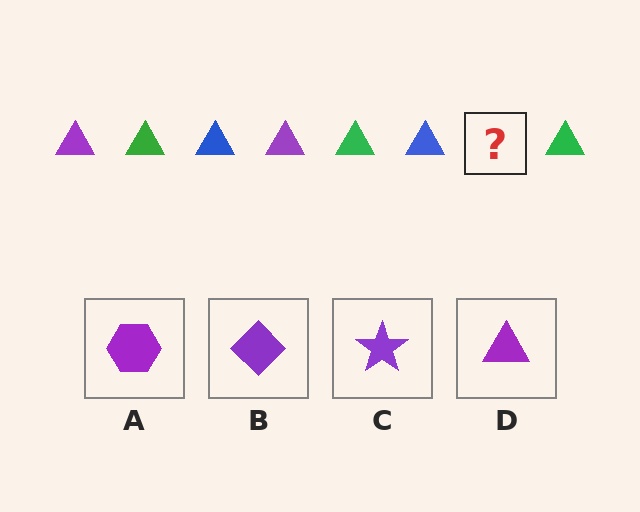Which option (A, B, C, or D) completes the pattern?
D.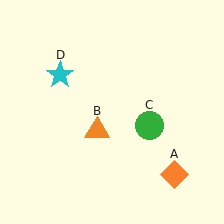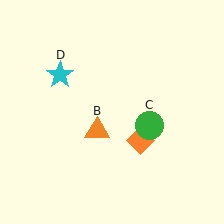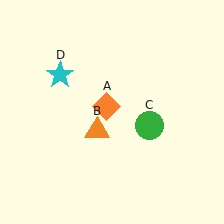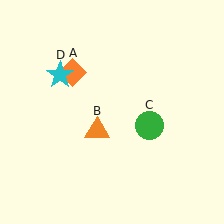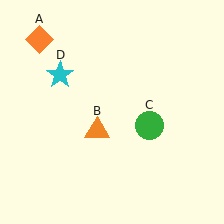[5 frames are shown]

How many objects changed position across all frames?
1 object changed position: orange diamond (object A).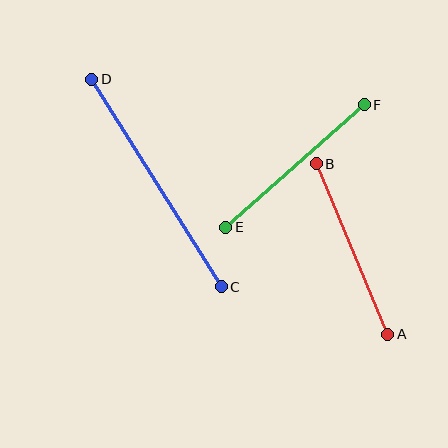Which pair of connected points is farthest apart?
Points C and D are farthest apart.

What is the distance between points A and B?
The distance is approximately 184 pixels.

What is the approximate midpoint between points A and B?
The midpoint is at approximately (352, 249) pixels.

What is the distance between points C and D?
The distance is approximately 245 pixels.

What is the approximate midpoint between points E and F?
The midpoint is at approximately (295, 166) pixels.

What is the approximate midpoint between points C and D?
The midpoint is at approximately (157, 183) pixels.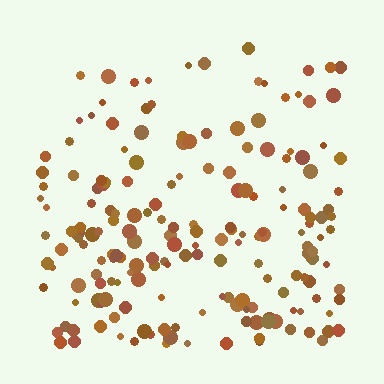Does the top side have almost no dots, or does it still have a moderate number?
Still a moderate number, just noticeably fewer than the bottom.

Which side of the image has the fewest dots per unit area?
The top.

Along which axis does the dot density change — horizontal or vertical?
Vertical.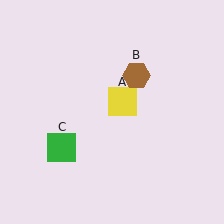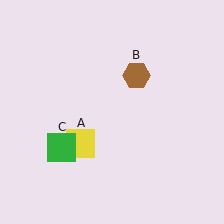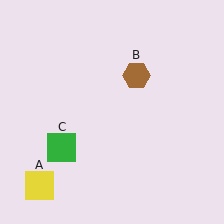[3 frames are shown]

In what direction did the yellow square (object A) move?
The yellow square (object A) moved down and to the left.